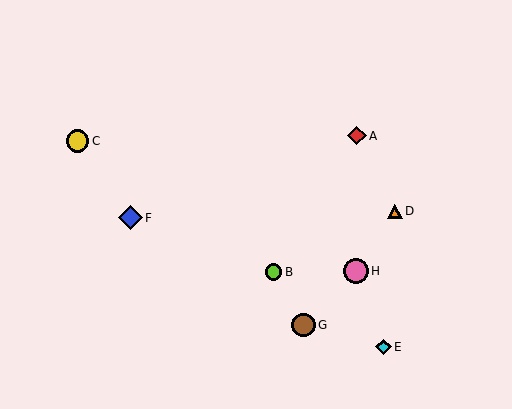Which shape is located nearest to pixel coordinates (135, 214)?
The blue diamond (labeled F) at (130, 218) is nearest to that location.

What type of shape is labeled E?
Shape E is a cyan diamond.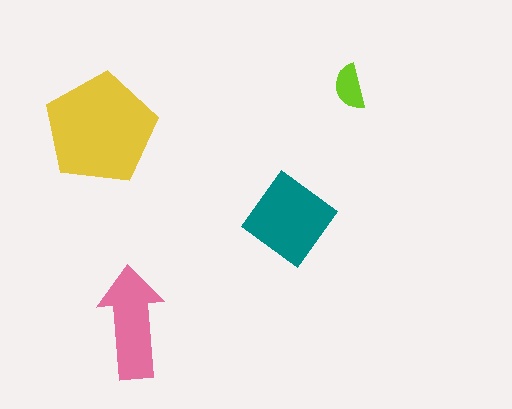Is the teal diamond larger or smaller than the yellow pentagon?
Smaller.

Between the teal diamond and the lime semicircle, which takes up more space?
The teal diamond.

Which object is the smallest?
The lime semicircle.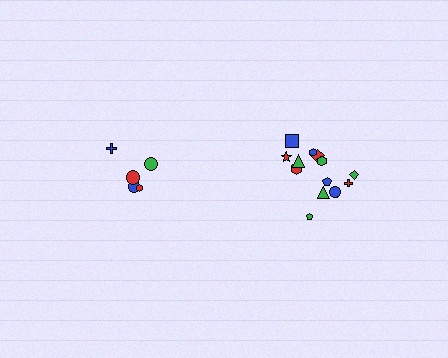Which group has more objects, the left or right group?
The right group.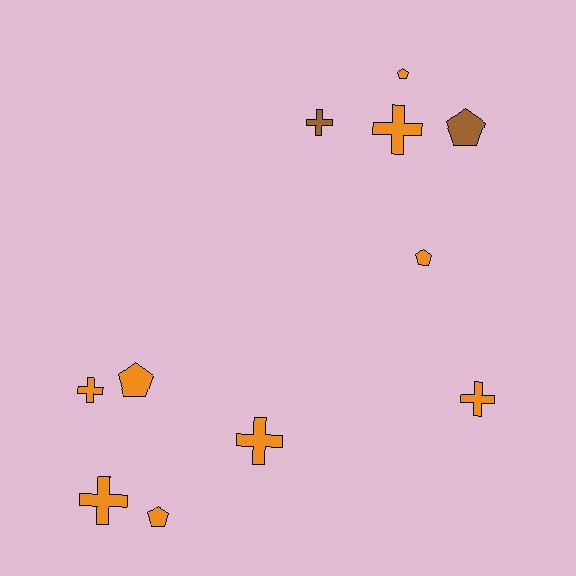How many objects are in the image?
There are 11 objects.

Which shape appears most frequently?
Cross, with 6 objects.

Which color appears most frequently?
Orange, with 9 objects.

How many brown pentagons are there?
There is 1 brown pentagon.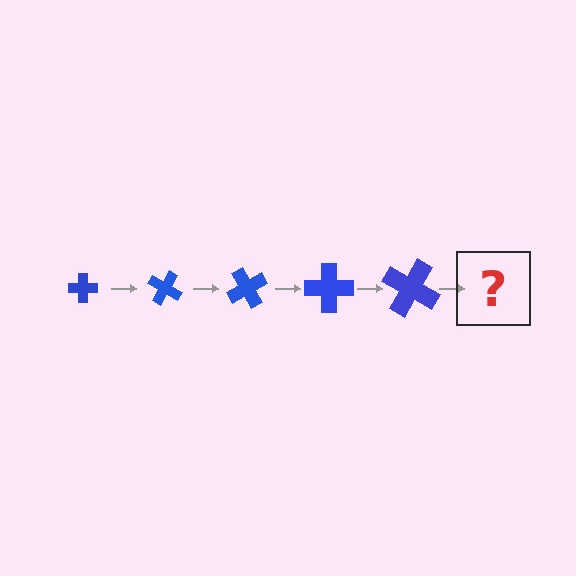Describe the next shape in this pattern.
It should be a cross, larger than the previous one and rotated 150 degrees from the start.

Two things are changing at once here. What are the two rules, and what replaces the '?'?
The two rules are that the cross grows larger each step and it rotates 30 degrees each step. The '?' should be a cross, larger than the previous one and rotated 150 degrees from the start.